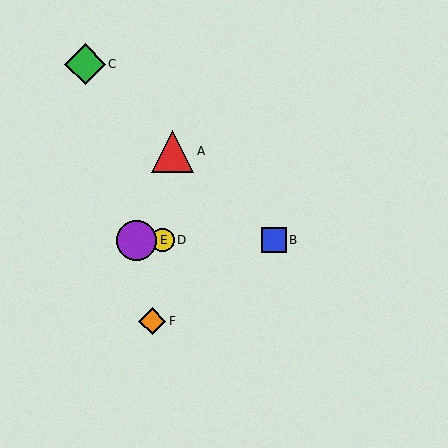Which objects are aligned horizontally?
Objects B, D, E are aligned horizontally.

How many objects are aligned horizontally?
3 objects (B, D, E) are aligned horizontally.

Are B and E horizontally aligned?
Yes, both are at y≈240.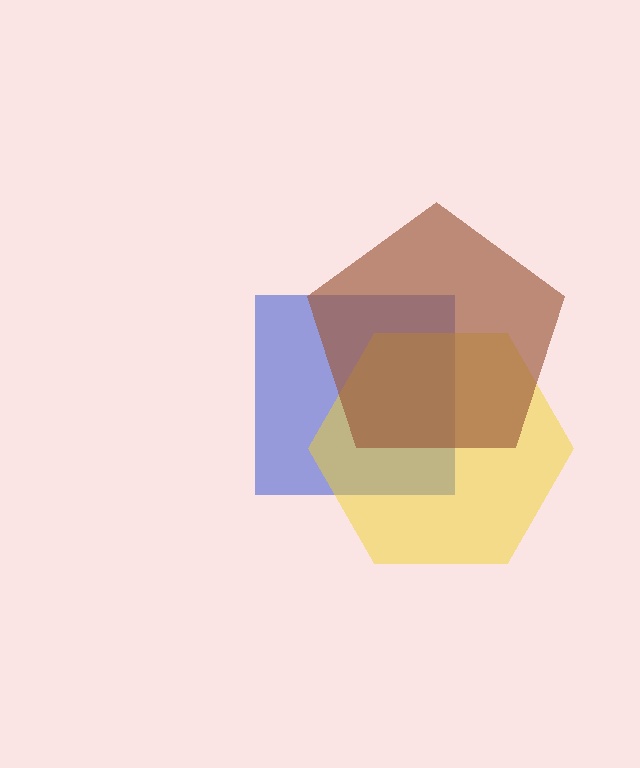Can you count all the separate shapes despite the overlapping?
Yes, there are 3 separate shapes.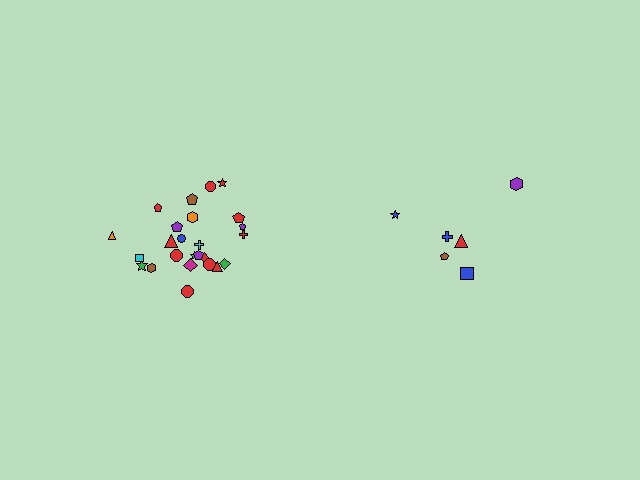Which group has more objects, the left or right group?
The left group.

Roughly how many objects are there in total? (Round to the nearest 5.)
Roughly 30 objects in total.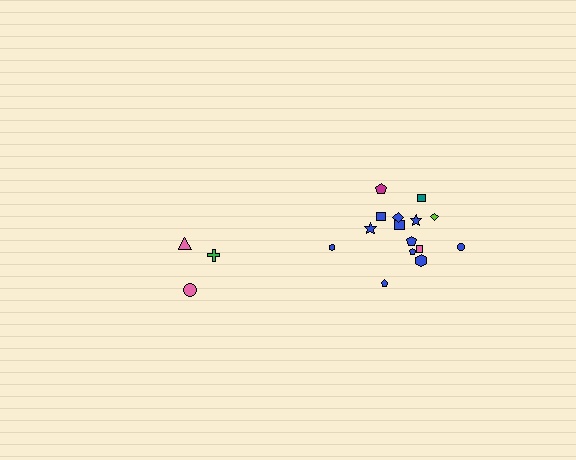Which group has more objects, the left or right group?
The right group.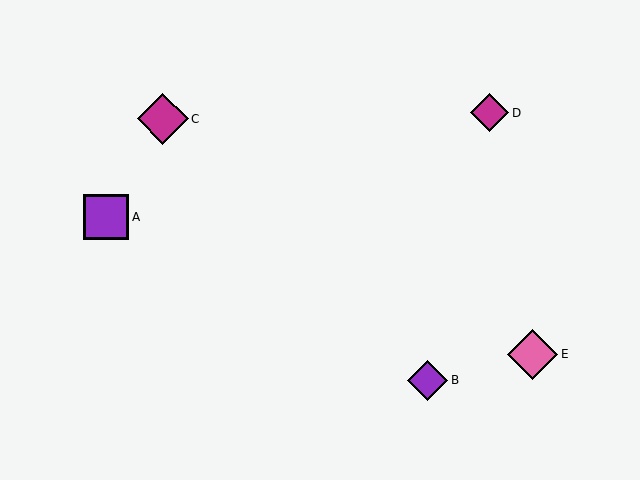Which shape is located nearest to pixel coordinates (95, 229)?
The purple square (labeled A) at (106, 217) is nearest to that location.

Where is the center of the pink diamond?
The center of the pink diamond is at (533, 354).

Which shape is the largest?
The magenta diamond (labeled C) is the largest.